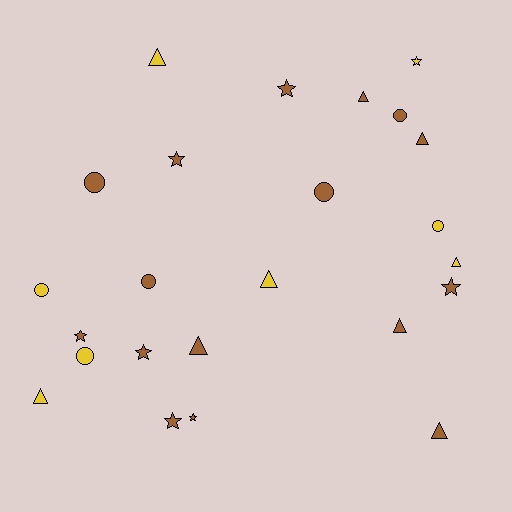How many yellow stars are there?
There is 1 yellow star.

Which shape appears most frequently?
Triangle, with 9 objects.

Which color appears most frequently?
Brown, with 16 objects.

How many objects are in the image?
There are 24 objects.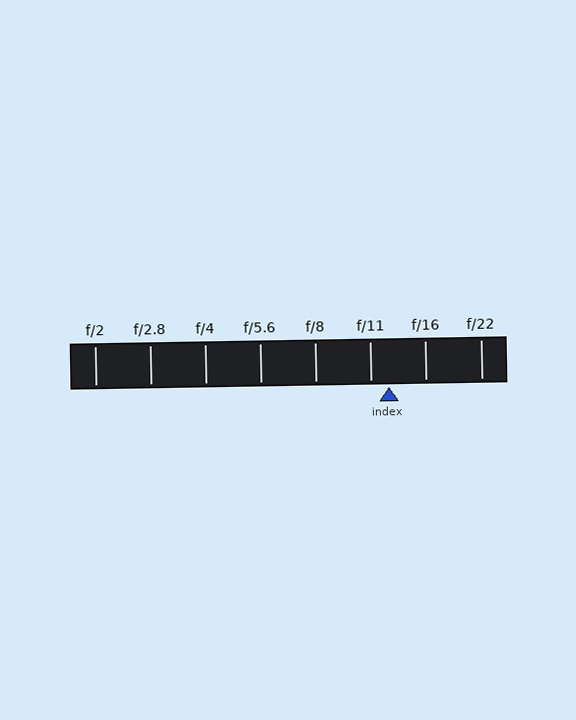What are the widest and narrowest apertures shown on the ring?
The widest aperture shown is f/2 and the narrowest is f/22.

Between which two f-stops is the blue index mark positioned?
The index mark is between f/11 and f/16.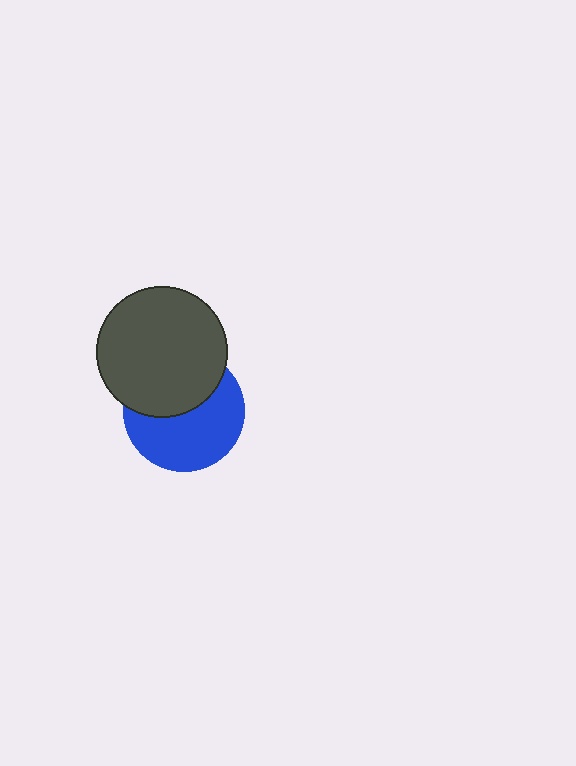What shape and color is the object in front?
The object in front is a dark gray circle.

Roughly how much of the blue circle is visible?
About half of it is visible (roughly 57%).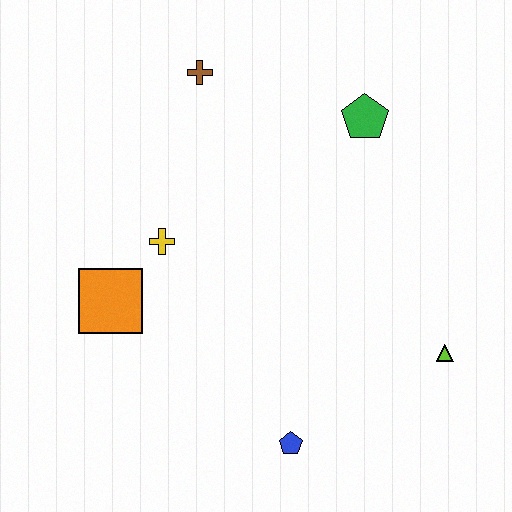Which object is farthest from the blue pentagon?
The brown cross is farthest from the blue pentagon.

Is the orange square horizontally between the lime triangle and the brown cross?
No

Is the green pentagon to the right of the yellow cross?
Yes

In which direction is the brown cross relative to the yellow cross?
The brown cross is above the yellow cross.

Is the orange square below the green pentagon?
Yes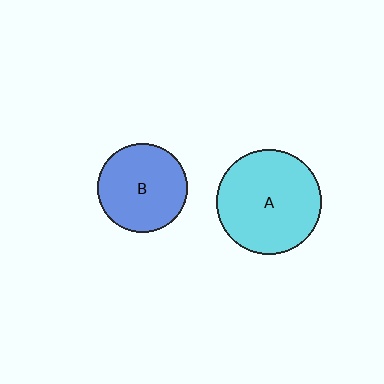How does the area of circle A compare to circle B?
Approximately 1.4 times.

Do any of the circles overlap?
No, none of the circles overlap.